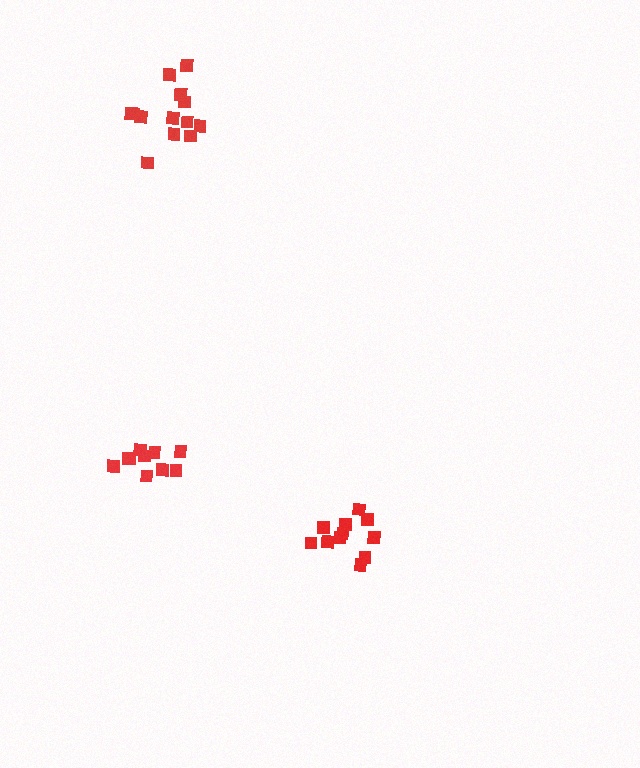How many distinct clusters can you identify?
There are 3 distinct clusters.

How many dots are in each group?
Group 1: 14 dots, Group 2: 11 dots, Group 3: 10 dots (35 total).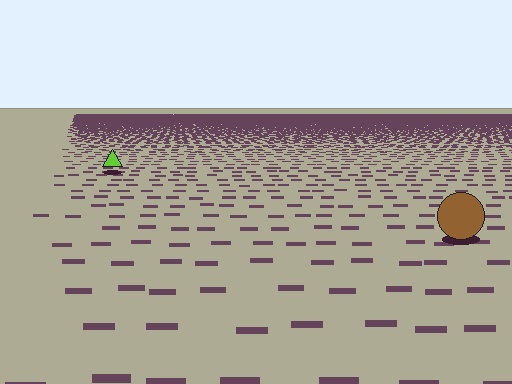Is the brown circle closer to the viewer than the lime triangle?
Yes. The brown circle is closer — you can tell from the texture gradient: the ground texture is coarser near it.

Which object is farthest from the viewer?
The lime triangle is farthest from the viewer. It appears smaller and the ground texture around it is denser.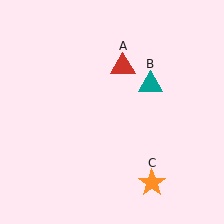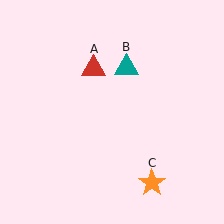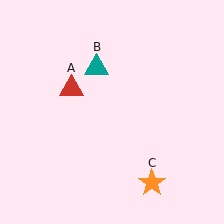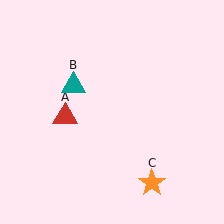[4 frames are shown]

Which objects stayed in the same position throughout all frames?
Orange star (object C) remained stationary.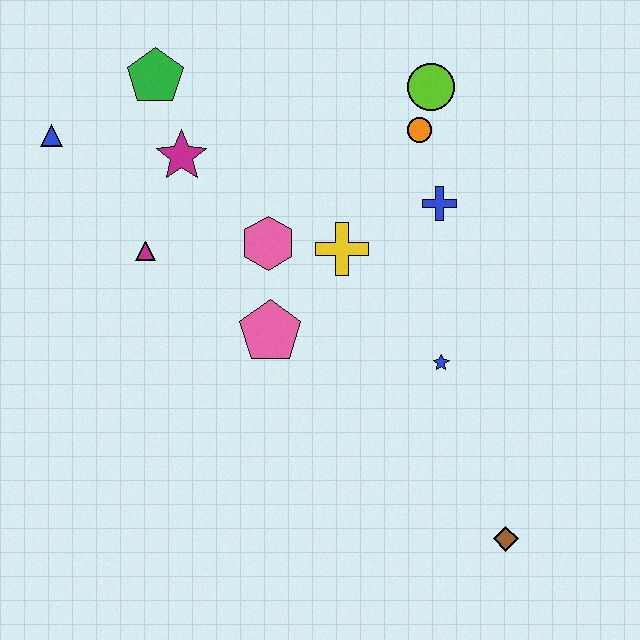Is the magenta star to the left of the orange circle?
Yes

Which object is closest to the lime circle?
The orange circle is closest to the lime circle.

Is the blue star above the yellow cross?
No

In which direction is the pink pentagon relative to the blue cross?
The pink pentagon is to the left of the blue cross.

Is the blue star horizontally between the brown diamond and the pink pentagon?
Yes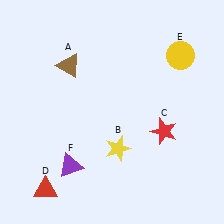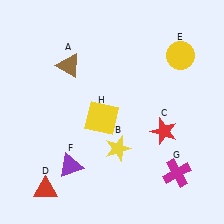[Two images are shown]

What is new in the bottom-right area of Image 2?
A magenta cross (G) was added in the bottom-right area of Image 2.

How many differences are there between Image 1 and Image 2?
There are 2 differences between the two images.